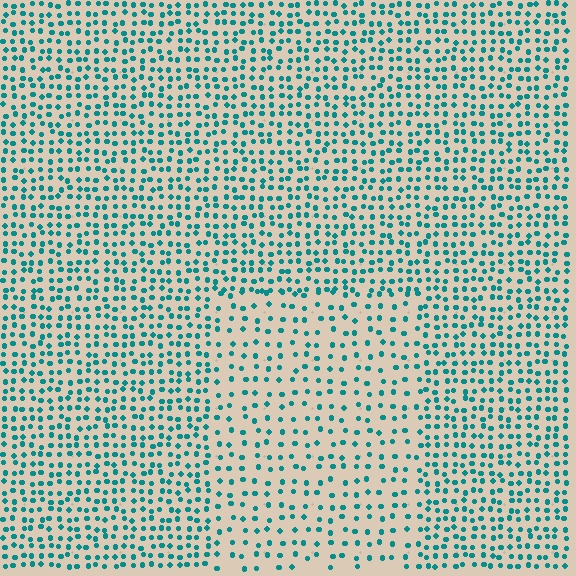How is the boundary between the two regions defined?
The boundary is defined by a change in element density (approximately 1.8x ratio). All elements are the same color, size, and shape.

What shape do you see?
I see a rectangle.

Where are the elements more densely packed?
The elements are more densely packed outside the rectangle boundary.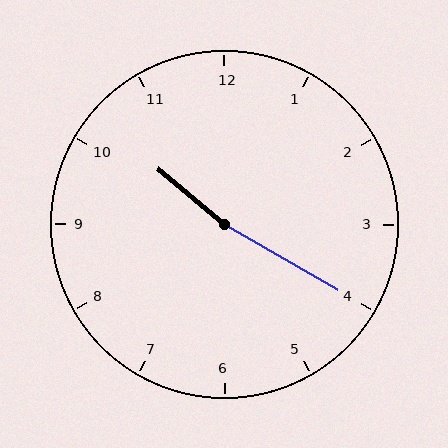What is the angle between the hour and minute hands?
Approximately 170 degrees.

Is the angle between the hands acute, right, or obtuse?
It is obtuse.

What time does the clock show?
10:20.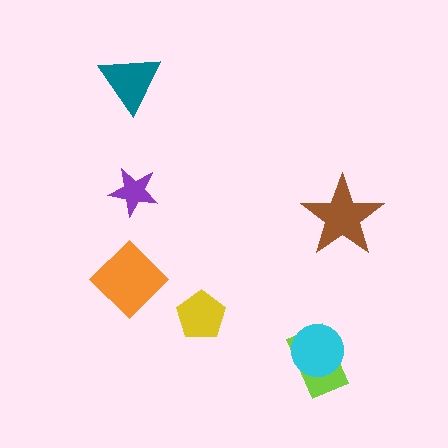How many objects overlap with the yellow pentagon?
0 objects overlap with the yellow pentagon.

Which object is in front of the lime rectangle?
The cyan circle is in front of the lime rectangle.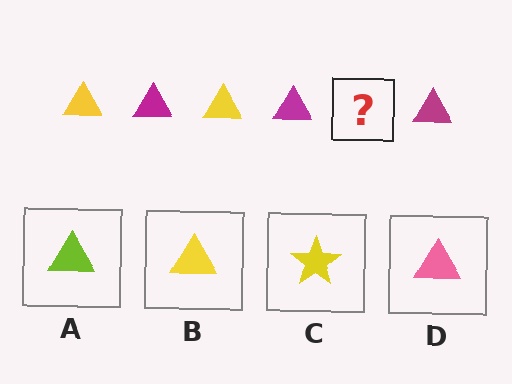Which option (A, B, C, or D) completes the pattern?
B.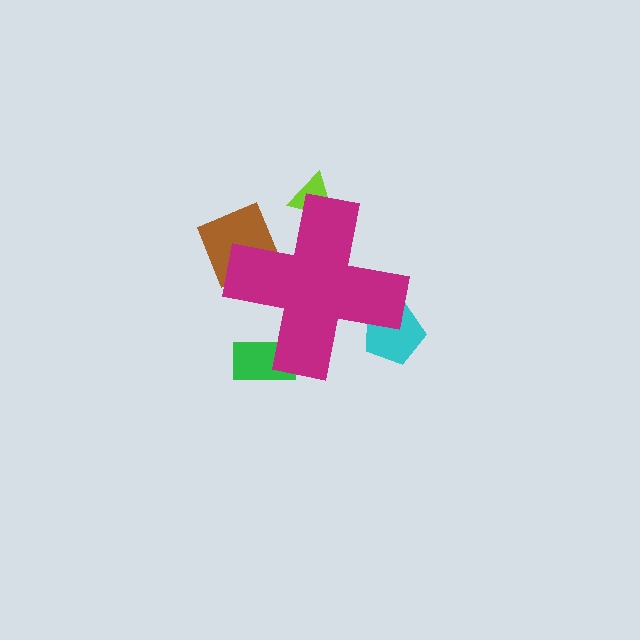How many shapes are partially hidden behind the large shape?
4 shapes are partially hidden.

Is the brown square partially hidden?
Yes, the brown square is partially hidden behind the magenta cross.